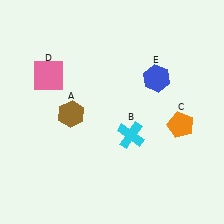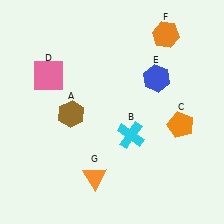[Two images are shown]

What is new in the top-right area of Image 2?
An orange hexagon (F) was added in the top-right area of Image 2.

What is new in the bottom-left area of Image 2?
An orange triangle (G) was added in the bottom-left area of Image 2.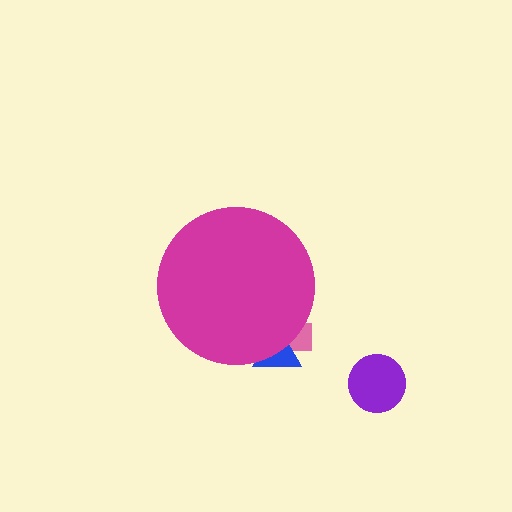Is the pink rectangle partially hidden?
Yes, the pink rectangle is partially hidden behind the magenta circle.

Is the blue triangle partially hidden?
Yes, the blue triangle is partially hidden behind the magenta circle.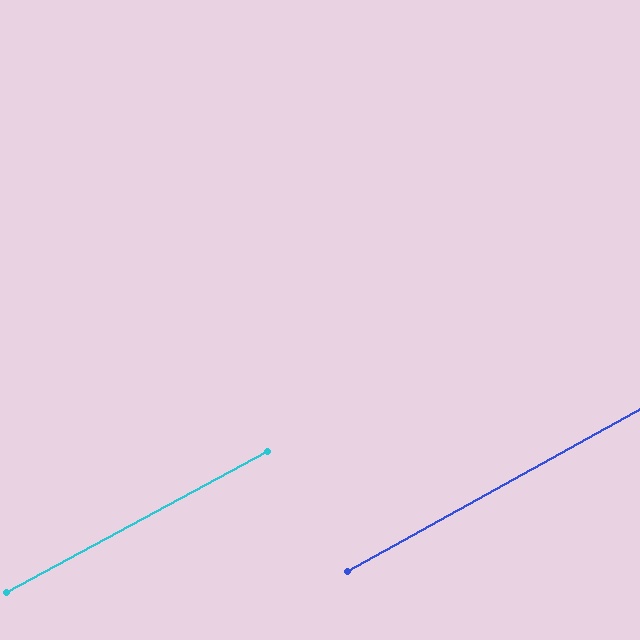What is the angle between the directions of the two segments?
Approximately 1 degree.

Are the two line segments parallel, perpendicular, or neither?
Parallel — their directions differ by only 0.5°.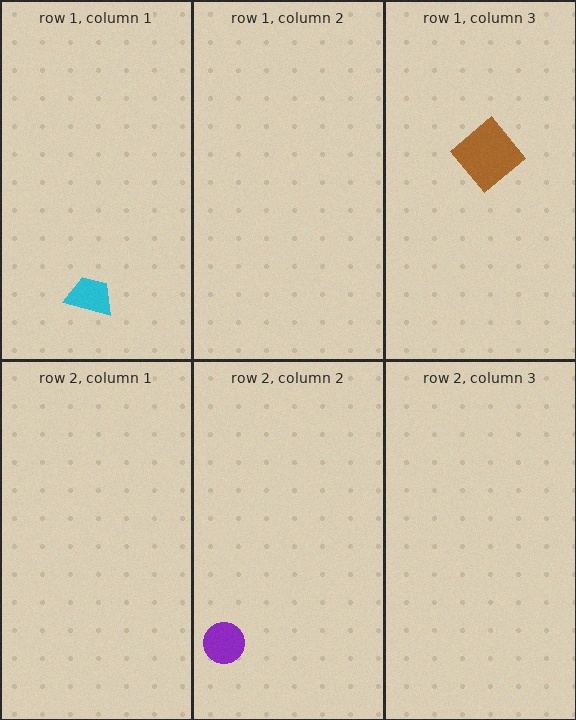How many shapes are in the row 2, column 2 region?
1.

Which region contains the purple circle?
The row 2, column 2 region.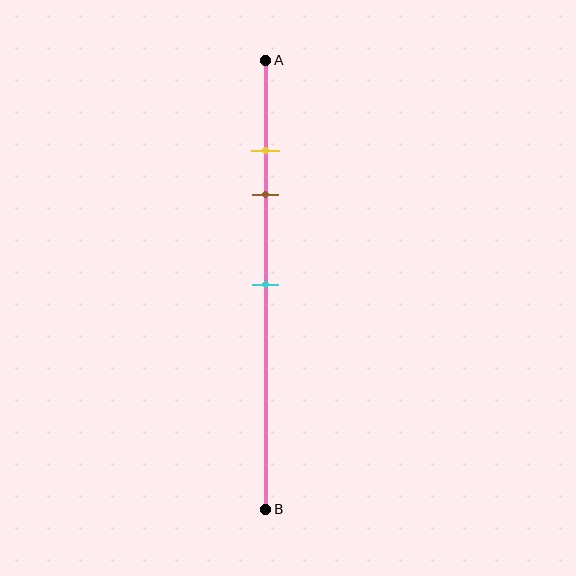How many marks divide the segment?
There are 3 marks dividing the segment.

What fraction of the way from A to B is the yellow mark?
The yellow mark is approximately 20% (0.2) of the way from A to B.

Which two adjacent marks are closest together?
The yellow and brown marks are the closest adjacent pair.